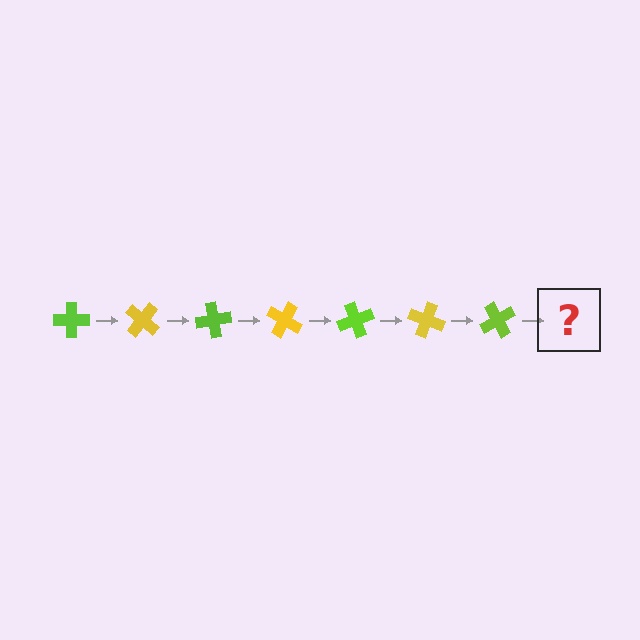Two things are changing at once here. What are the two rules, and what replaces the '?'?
The two rules are that it rotates 40 degrees each step and the color cycles through lime and yellow. The '?' should be a yellow cross, rotated 280 degrees from the start.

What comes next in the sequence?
The next element should be a yellow cross, rotated 280 degrees from the start.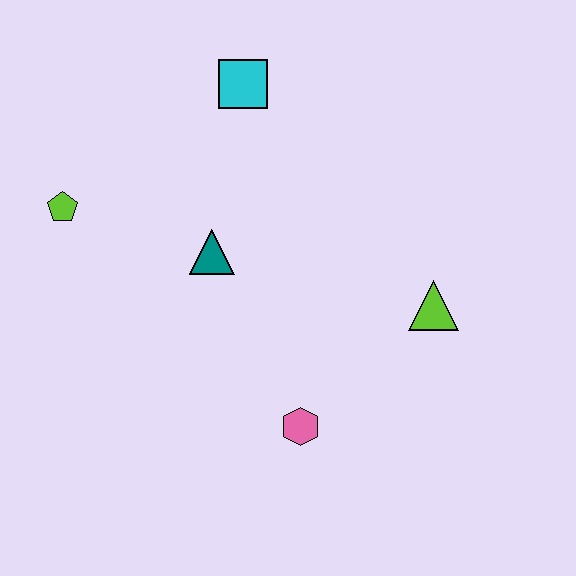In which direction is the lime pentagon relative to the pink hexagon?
The lime pentagon is to the left of the pink hexagon.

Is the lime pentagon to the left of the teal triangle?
Yes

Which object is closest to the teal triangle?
The lime pentagon is closest to the teal triangle.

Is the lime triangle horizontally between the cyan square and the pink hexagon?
No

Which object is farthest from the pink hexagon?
The cyan square is farthest from the pink hexagon.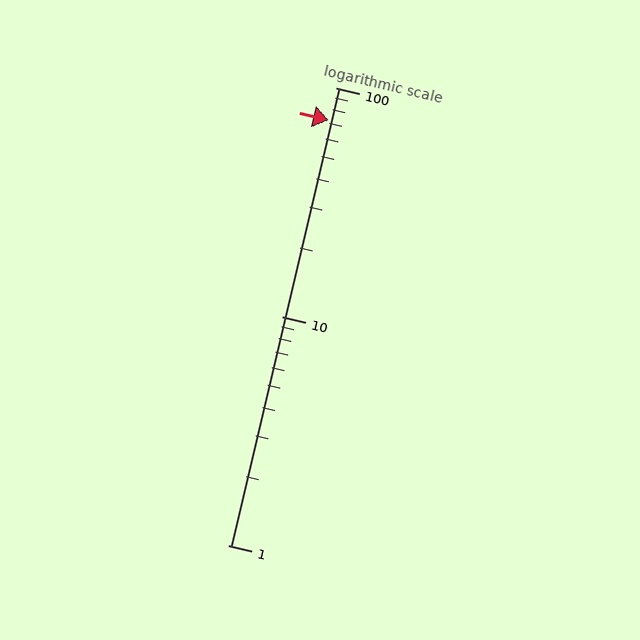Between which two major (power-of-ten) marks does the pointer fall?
The pointer is between 10 and 100.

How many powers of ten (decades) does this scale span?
The scale spans 2 decades, from 1 to 100.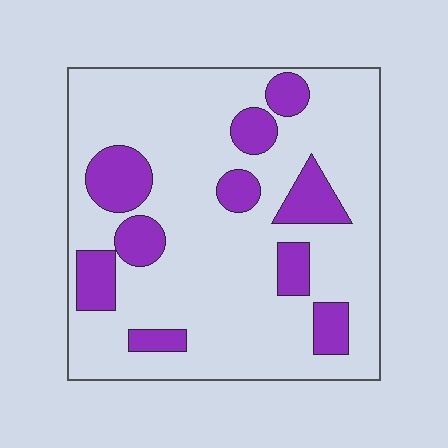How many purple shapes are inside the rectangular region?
10.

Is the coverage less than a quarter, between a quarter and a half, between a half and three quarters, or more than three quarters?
Less than a quarter.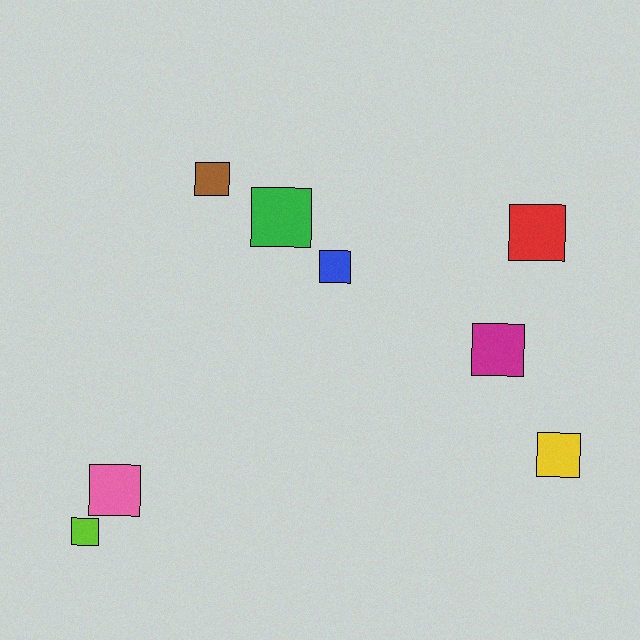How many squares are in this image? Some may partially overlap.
There are 8 squares.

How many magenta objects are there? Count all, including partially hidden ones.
There is 1 magenta object.